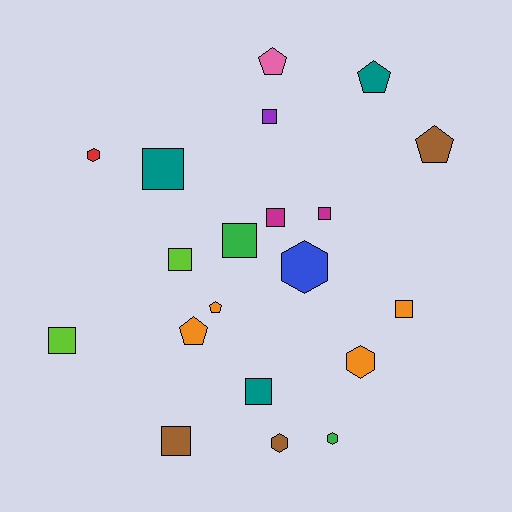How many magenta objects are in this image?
There are 2 magenta objects.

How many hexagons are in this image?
There are 5 hexagons.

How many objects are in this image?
There are 20 objects.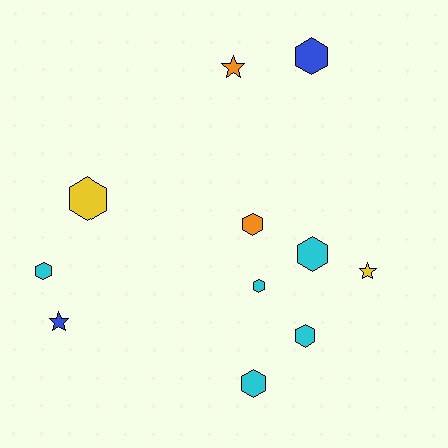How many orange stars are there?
There is 1 orange star.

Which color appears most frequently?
Cyan, with 5 objects.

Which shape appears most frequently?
Hexagon, with 8 objects.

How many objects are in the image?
There are 11 objects.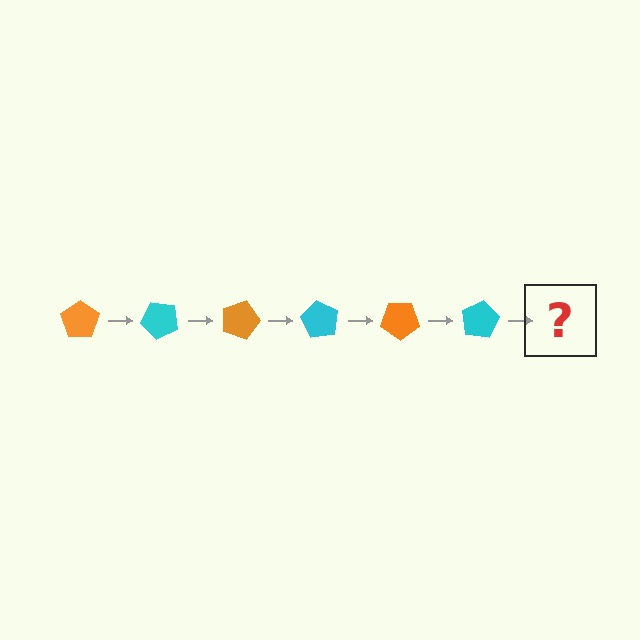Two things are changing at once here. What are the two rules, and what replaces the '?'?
The two rules are that it rotates 45 degrees each step and the color cycles through orange and cyan. The '?' should be an orange pentagon, rotated 270 degrees from the start.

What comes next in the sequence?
The next element should be an orange pentagon, rotated 270 degrees from the start.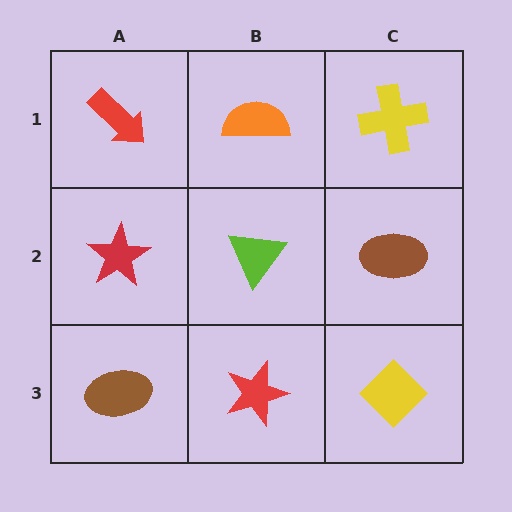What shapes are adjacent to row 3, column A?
A red star (row 2, column A), a red star (row 3, column B).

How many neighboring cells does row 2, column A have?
3.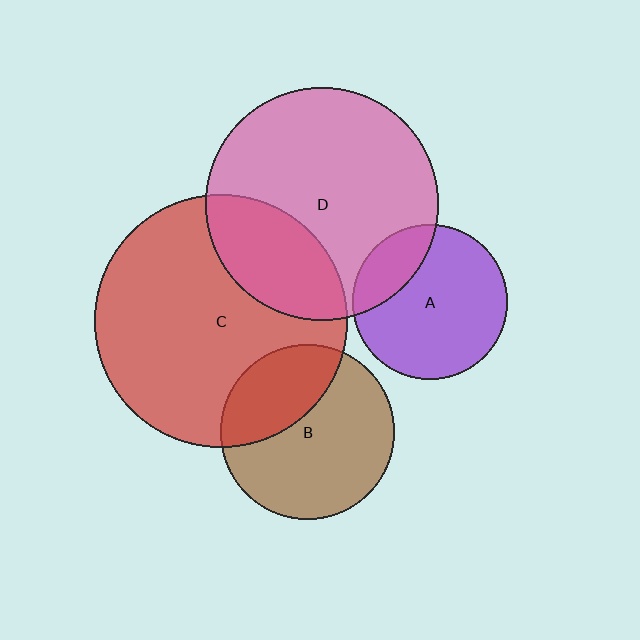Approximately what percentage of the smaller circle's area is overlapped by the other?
Approximately 35%.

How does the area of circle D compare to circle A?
Approximately 2.3 times.